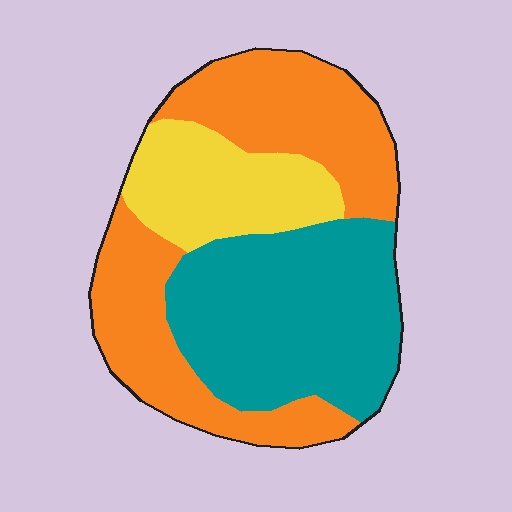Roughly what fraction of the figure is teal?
Teal covers about 40% of the figure.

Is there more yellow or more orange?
Orange.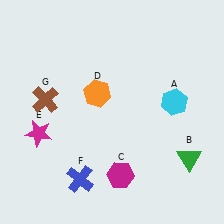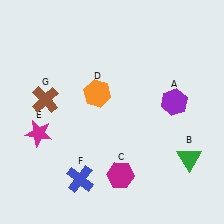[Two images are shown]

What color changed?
The hexagon (A) changed from cyan in Image 1 to purple in Image 2.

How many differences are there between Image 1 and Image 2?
There is 1 difference between the two images.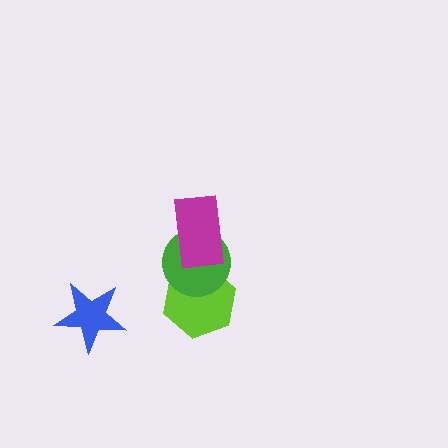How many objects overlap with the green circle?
2 objects overlap with the green circle.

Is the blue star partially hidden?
No, no other shape covers it.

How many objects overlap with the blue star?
0 objects overlap with the blue star.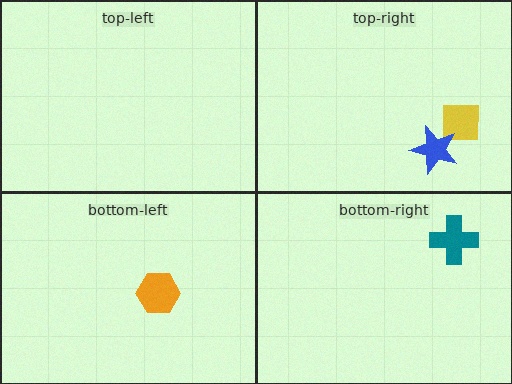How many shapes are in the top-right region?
2.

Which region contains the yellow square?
The top-right region.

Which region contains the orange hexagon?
The bottom-left region.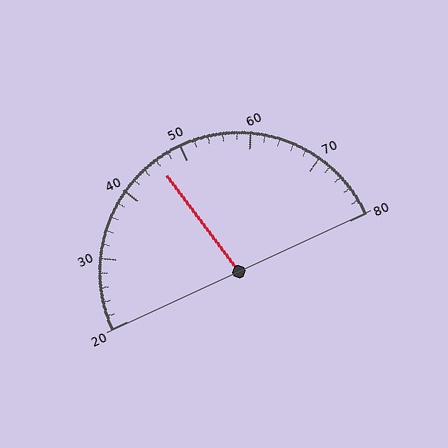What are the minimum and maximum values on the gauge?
The gauge ranges from 20 to 80.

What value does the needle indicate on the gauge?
The needle indicates approximately 46.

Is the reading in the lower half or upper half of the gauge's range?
The reading is in the lower half of the range (20 to 80).